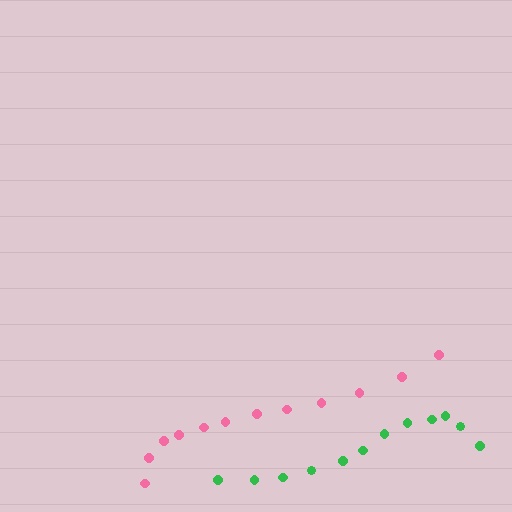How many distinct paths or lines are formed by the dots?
There are 2 distinct paths.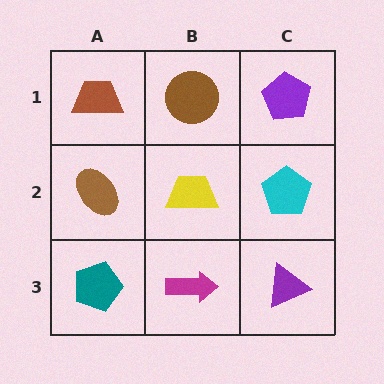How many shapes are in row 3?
3 shapes.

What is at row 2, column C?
A cyan pentagon.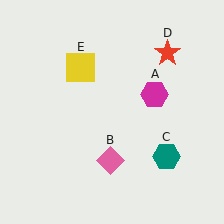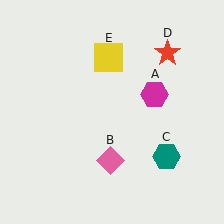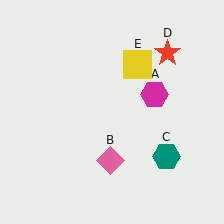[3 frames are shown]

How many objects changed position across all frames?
1 object changed position: yellow square (object E).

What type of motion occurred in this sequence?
The yellow square (object E) rotated clockwise around the center of the scene.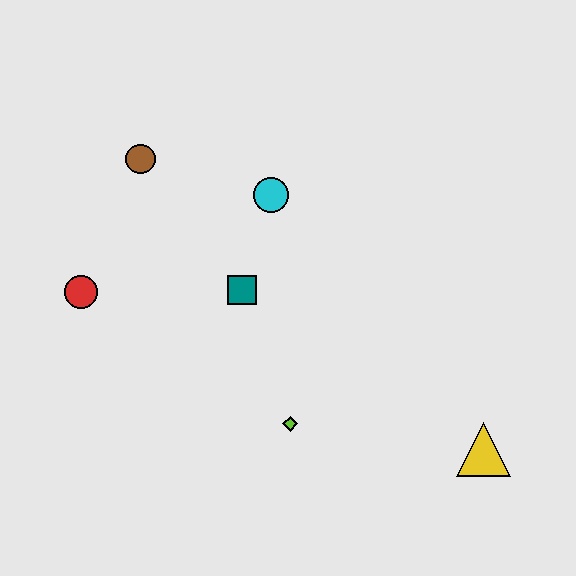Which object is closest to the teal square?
The cyan circle is closest to the teal square.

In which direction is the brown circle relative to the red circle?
The brown circle is above the red circle.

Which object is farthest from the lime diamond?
The brown circle is farthest from the lime diamond.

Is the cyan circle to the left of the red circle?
No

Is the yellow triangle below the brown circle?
Yes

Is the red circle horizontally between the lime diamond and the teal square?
No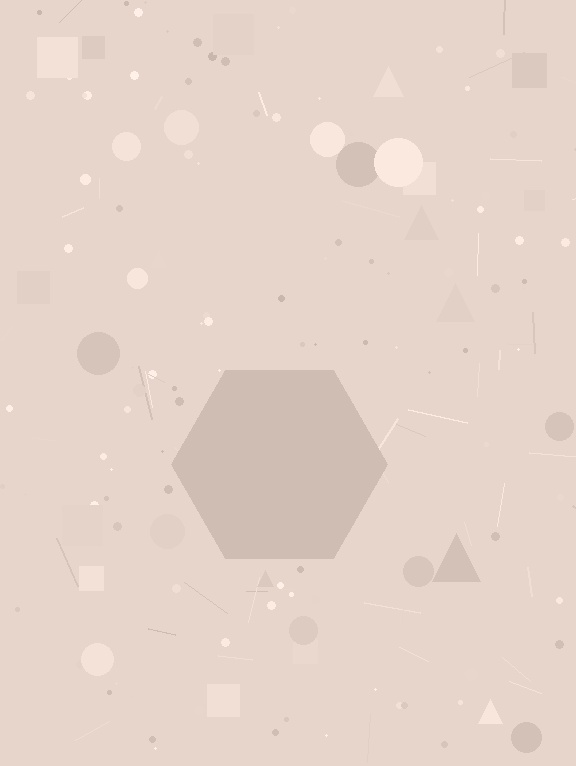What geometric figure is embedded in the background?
A hexagon is embedded in the background.